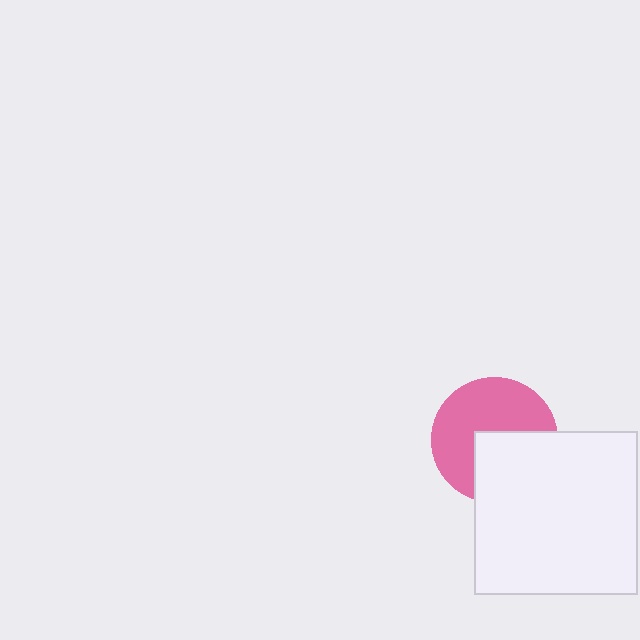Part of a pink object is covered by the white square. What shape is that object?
It is a circle.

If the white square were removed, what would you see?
You would see the complete pink circle.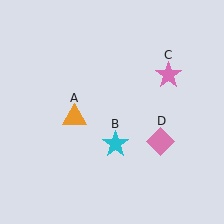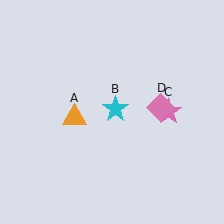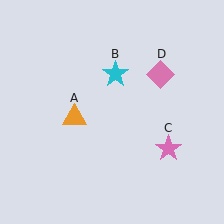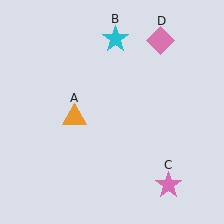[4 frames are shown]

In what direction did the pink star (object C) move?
The pink star (object C) moved down.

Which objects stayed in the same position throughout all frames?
Orange triangle (object A) remained stationary.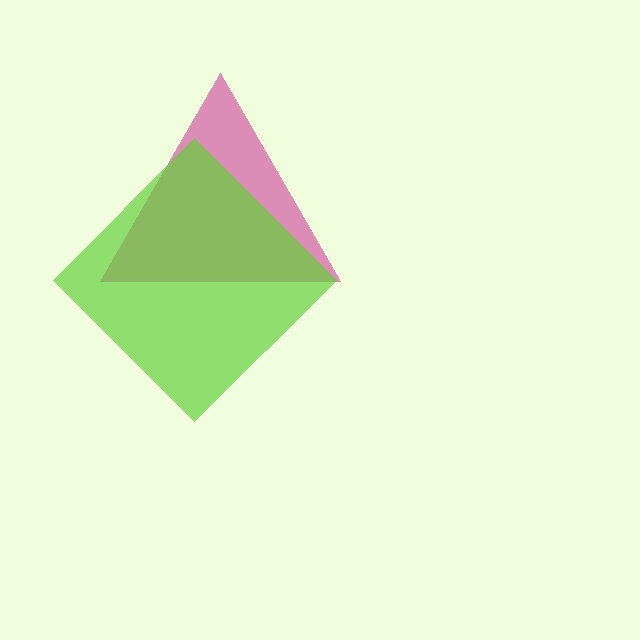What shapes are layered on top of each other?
The layered shapes are: a magenta triangle, a lime diamond.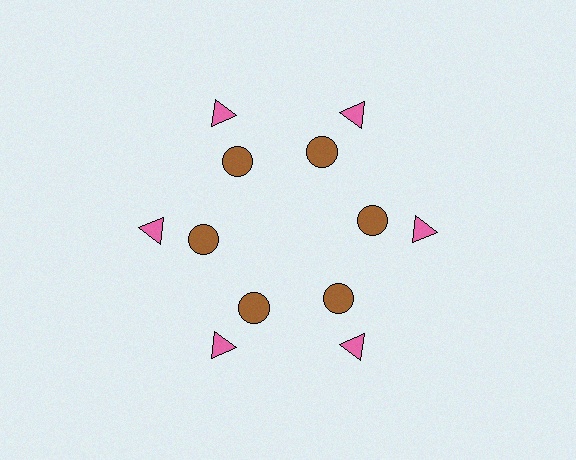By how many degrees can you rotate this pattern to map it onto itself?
The pattern maps onto itself every 60 degrees of rotation.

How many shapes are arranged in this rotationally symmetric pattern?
There are 12 shapes, arranged in 6 groups of 2.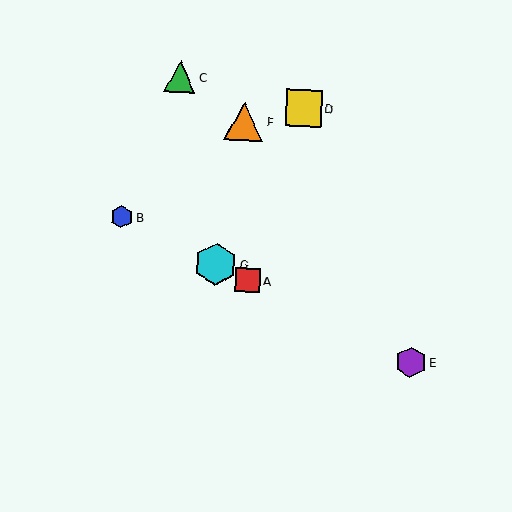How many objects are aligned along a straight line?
4 objects (A, B, E, G) are aligned along a straight line.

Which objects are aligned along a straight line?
Objects A, B, E, G are aligned along a straight line.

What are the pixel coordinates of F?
Object F is at (244, 122).